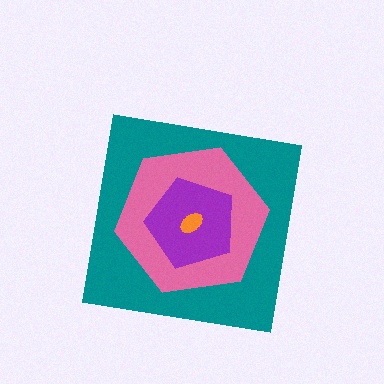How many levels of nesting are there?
4.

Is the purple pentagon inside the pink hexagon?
Yes.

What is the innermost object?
The orange ellipse.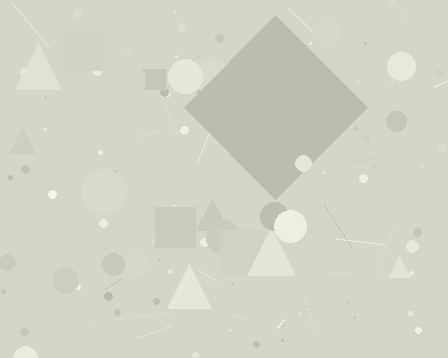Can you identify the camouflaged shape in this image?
The camouflaged shape is a diamond.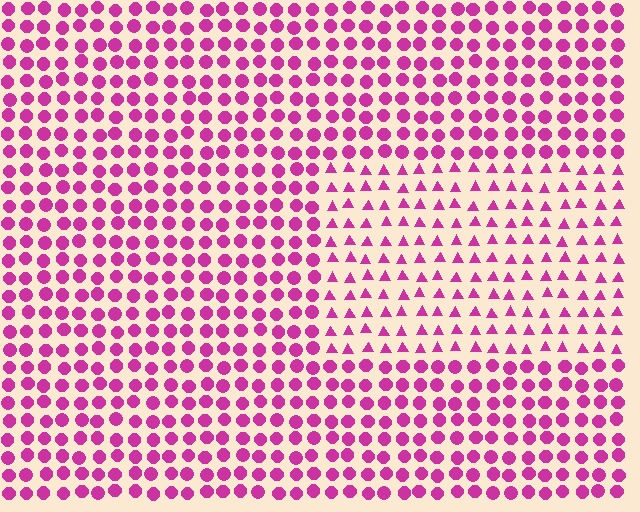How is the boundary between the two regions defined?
The boundary is defined by a change in element shape: triangles inside vs. circles outside. All elements share the same color and spacing.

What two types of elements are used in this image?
The image uses triangles inside the rectangle region and circles outside it.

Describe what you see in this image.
The image is filled with small magenta elements arranged in a uniform grid. A rectangle-shaped region contains triangles, while the surrounding area contains circles. The boundary is defined purely by the change in element shape.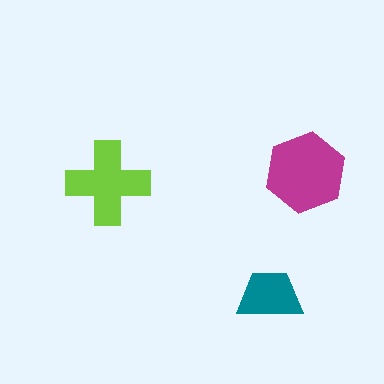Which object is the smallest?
The teal trapezoid.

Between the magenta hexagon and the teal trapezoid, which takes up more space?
The magenta hexagon.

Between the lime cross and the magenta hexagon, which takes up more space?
The magenta hexagon.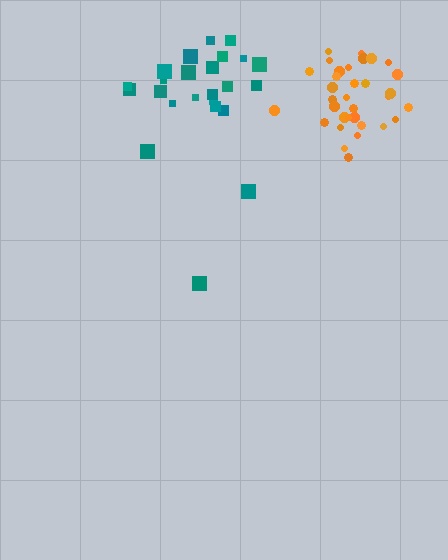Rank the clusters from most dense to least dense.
orange, teal.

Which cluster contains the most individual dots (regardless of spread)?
Orange (33).